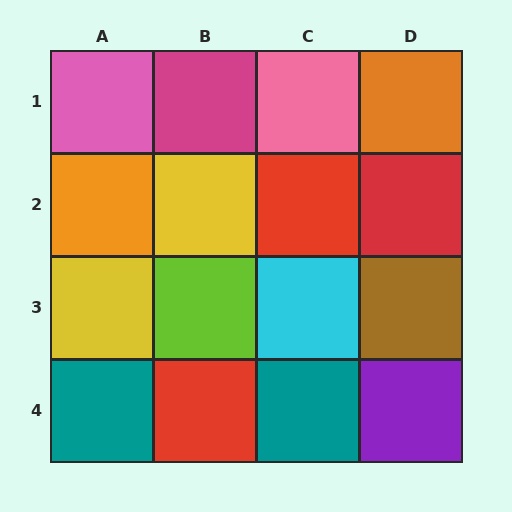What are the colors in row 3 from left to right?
Yellow, lime, cyan, brown.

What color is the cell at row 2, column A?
Orange.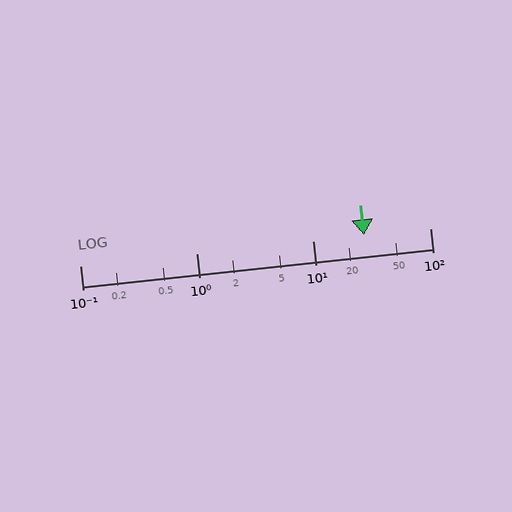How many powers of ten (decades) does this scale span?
The scale spans 3 decades, from 0.1 to 100.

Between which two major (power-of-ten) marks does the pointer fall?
The pointer is between 10 and 100.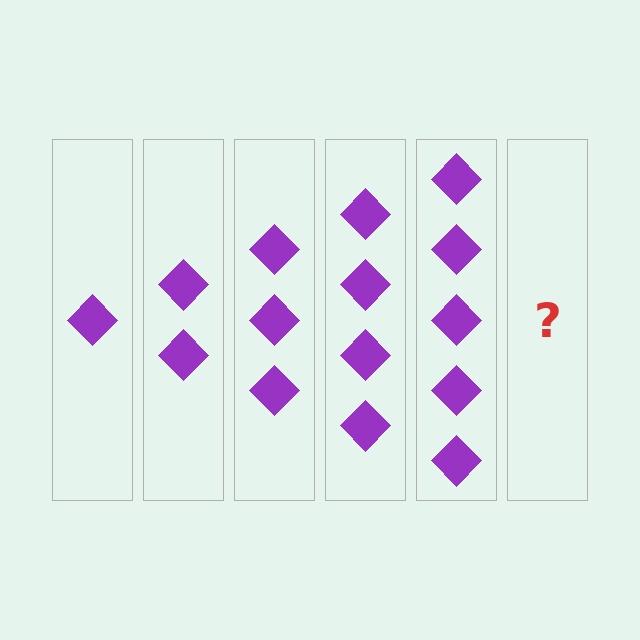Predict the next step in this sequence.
The next step is 6 diamonds.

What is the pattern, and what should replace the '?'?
The pattern is that each step adds one more diamond. The '?' should be 6 diamonds.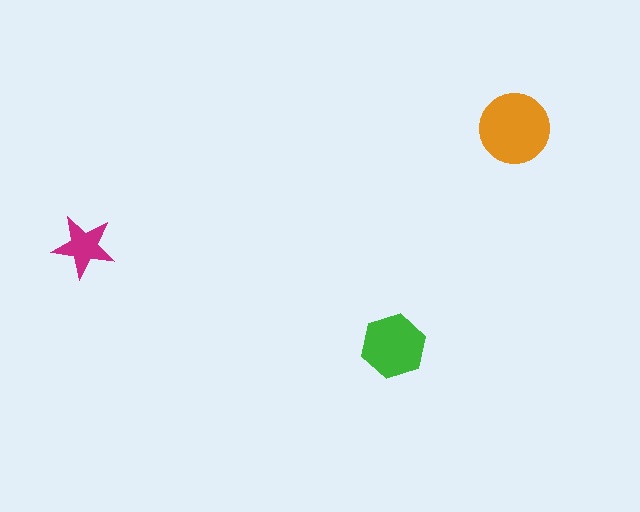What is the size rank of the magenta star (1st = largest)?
3rd.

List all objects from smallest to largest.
The magenta star, the green hexagon, the orange circle.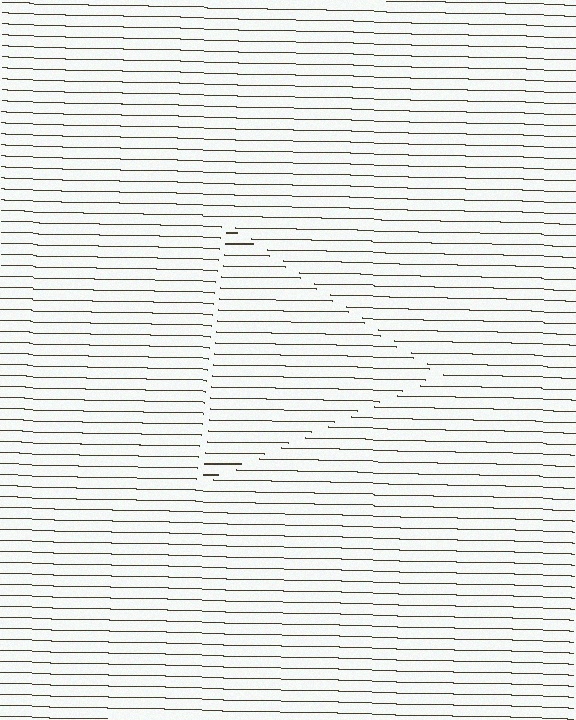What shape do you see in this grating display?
An illusory triangle. The interior of the shape contains the same grating, shifted by half a period — the contour is defined by the phase discontinuity where line-ends from the inner and outer gratings abut.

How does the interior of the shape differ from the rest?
The interior of the shape contains the same grating, shifted by half a period — the contour is defined by the phase discontinuity where line-ends from the inner and outer gratings abut.